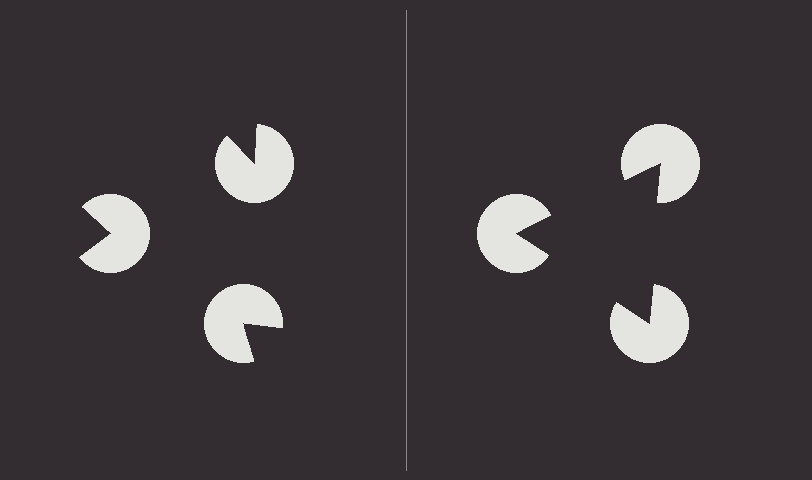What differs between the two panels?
The pac-man discs are positioned identically on both sides; only the wedge orientations differ. On the right they align to a triangle; on the left they are misaligned.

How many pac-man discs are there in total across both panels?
6 — 3 on each side.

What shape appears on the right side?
An illusory triangle.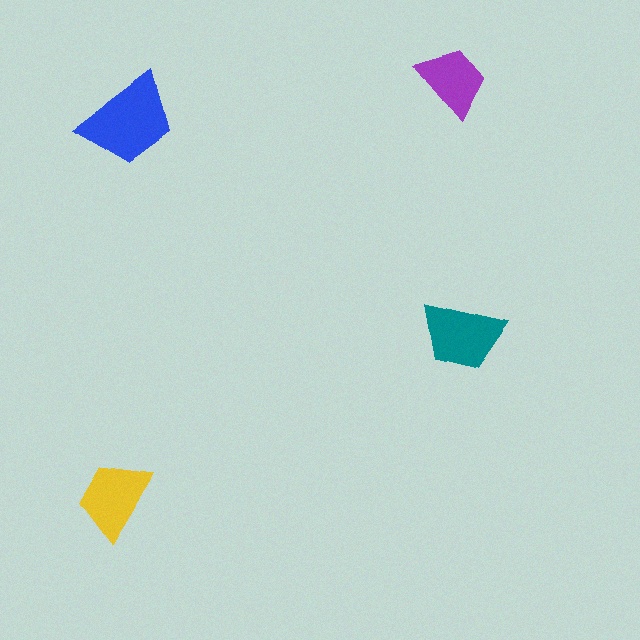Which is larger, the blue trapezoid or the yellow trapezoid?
The blue one.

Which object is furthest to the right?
The purple trapezoid is rightmost.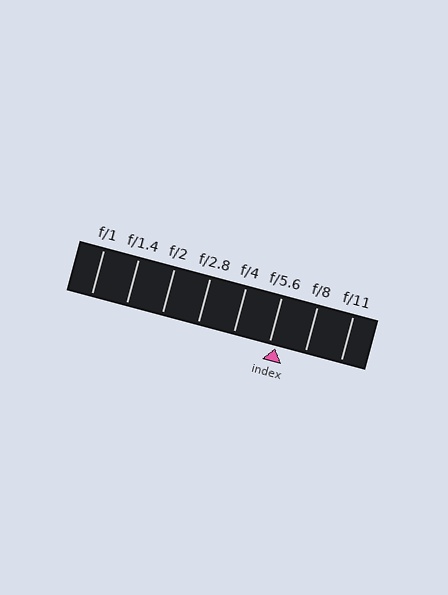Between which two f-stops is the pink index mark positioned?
The index mark is between f/5.6 and f/8.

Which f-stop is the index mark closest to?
The index mark is closest to f/5.6.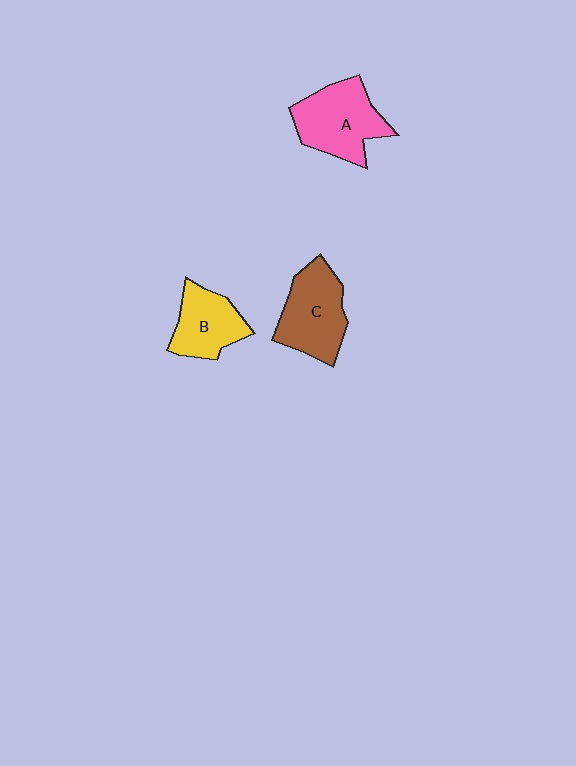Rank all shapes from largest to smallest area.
From largest to smallest: A (pink), C (brown), B (yellow).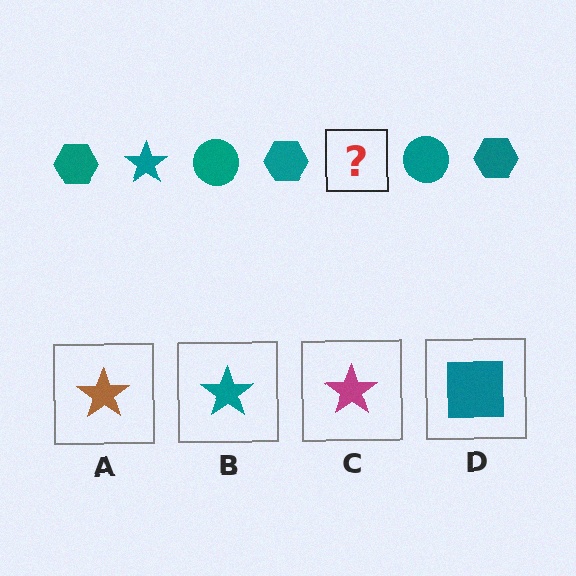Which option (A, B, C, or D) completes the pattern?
B.